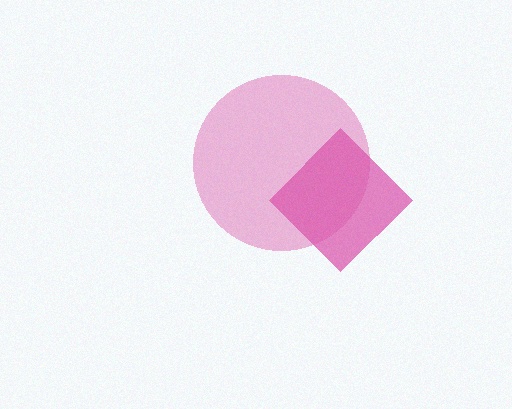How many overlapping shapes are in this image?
There are 2 overlapping shapes in the image.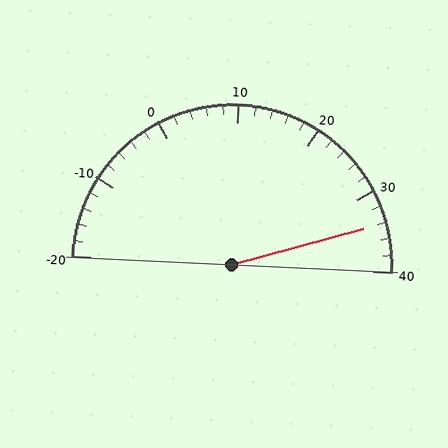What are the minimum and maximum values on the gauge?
The gauge ranges from -20 to 40.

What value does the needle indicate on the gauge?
The needle indicates approximately 34.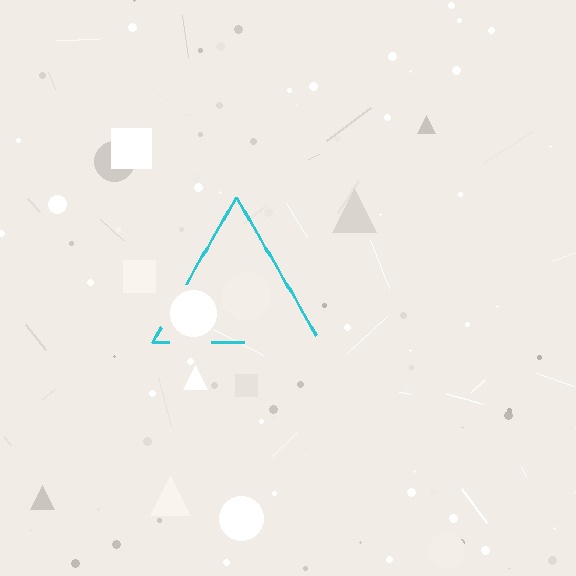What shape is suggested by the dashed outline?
The dashed outline suggests a triangle.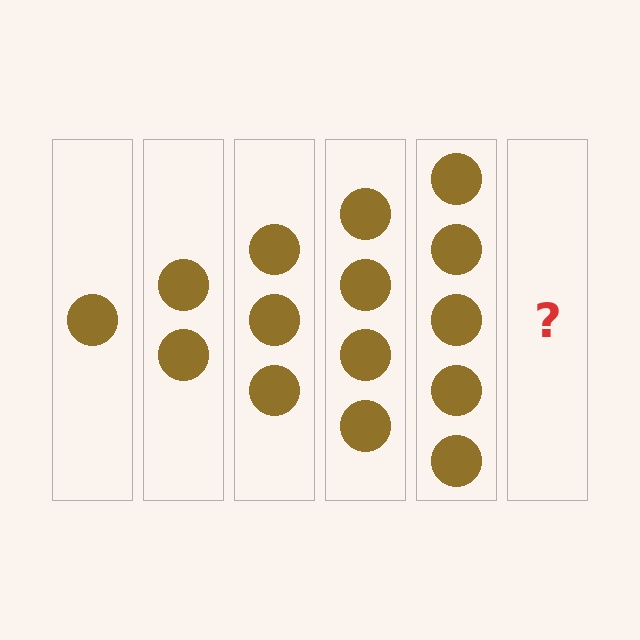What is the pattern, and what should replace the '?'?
The pattern is that each step adds one more circle. The '?' should be 6 circles.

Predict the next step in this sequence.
The next step is 6 circles.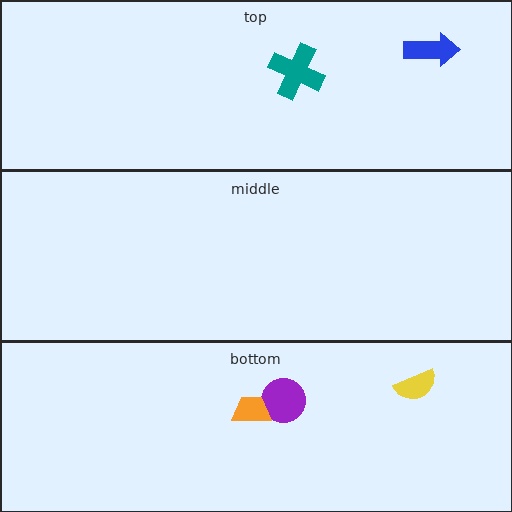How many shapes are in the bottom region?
3.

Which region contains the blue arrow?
The top region.